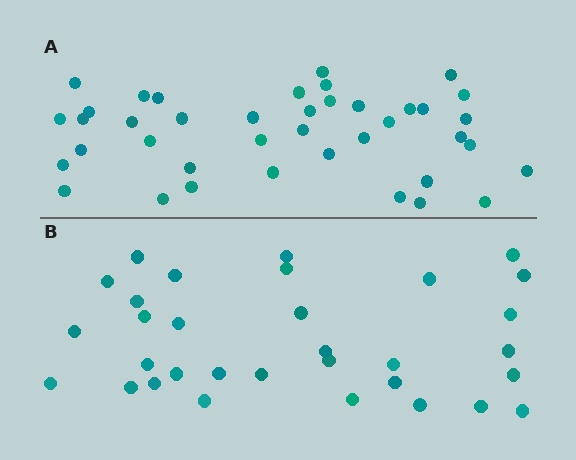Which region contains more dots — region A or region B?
Region A (the top region) has more dots.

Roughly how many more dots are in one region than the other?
Region A has roughly 8 or so more dots than region B.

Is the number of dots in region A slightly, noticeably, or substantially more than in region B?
Region A has noticeably more, but not dramatically so. The ratio is roughly 1.2 to 1.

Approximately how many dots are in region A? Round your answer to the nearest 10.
About 40 dots.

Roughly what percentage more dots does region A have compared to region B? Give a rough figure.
About 25% more.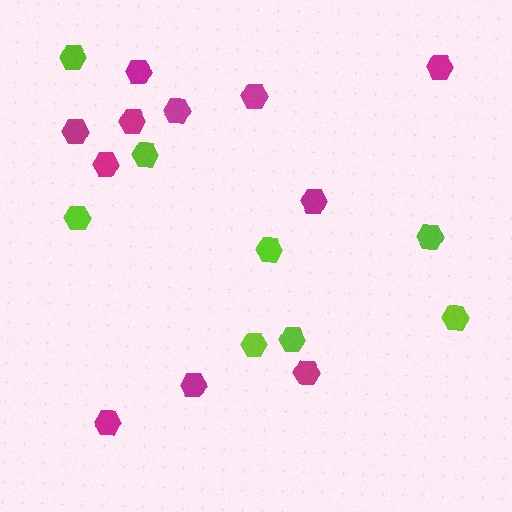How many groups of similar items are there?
There are 2 groups: one group of lime hexagons (8) and one group of magenta hexagons (11).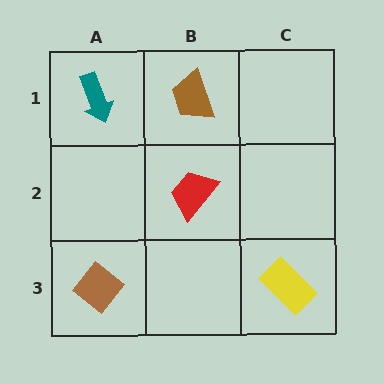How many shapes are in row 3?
2 shapes.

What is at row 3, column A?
A brown diamond.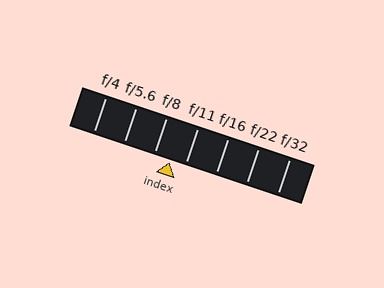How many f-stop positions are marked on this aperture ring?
There are 7 f-stop positions marked.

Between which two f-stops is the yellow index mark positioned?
The index mark is between f/8 and f/11.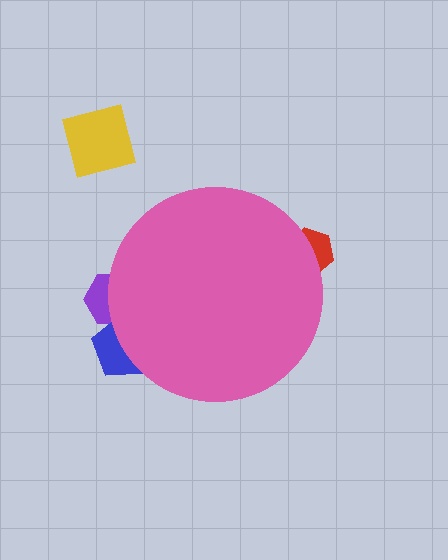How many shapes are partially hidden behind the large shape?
3 shapes are partially hidden.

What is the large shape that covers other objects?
A pink circle.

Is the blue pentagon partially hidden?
Yes, the blue pentagon is partially hidden behind the pink circle.